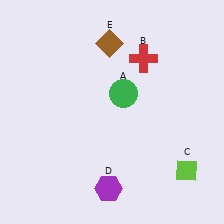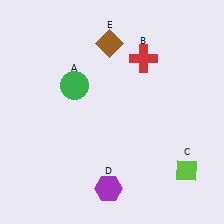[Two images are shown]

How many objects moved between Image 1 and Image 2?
1 object moved between the two images.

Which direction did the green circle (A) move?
The green circle (A) moved left.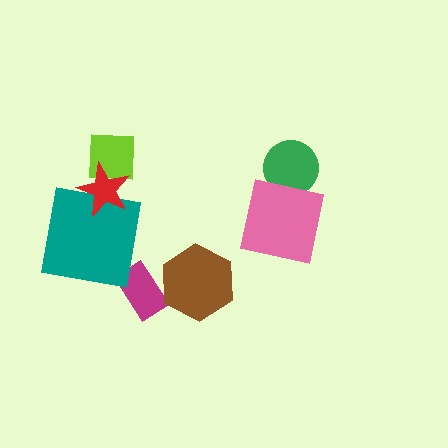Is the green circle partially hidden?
Yes, it is partially covered by another shape.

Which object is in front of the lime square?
The red star is in front of the lime square.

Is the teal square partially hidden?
Yes, it is partially covered by another shape.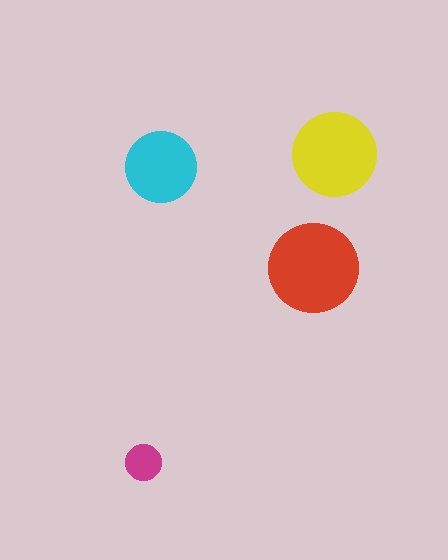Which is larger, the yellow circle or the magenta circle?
The yellow one.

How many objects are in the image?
There are 4 objects in the image.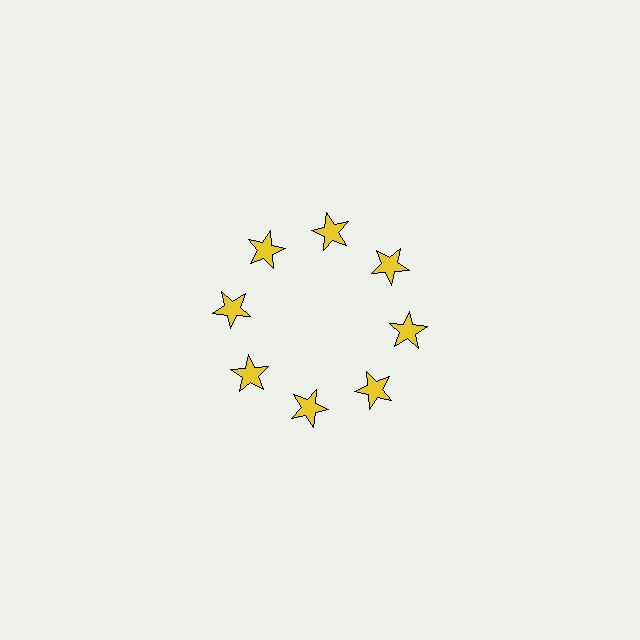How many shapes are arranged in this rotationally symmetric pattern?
There are 8 shapes, arranged in 8 groups of 1.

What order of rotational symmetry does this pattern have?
This pattern has 8-fold rotational symmetry.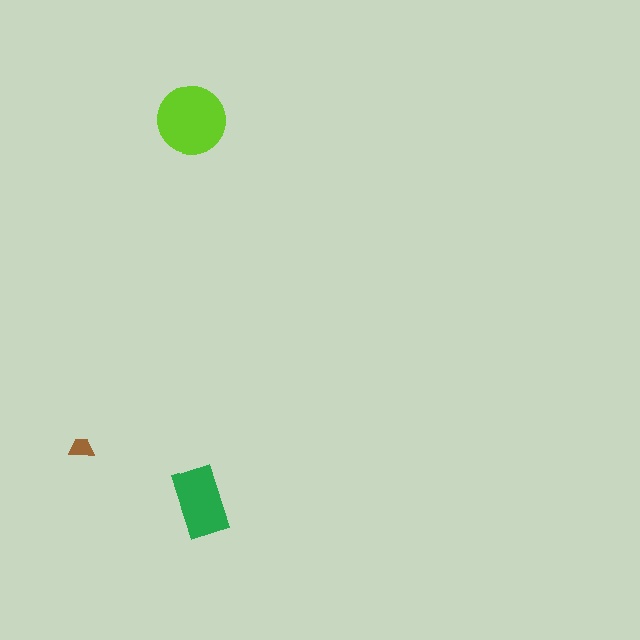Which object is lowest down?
The green rectangle is bottommost.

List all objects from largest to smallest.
The lime circle, the green rectangle, the brown trapezoid.